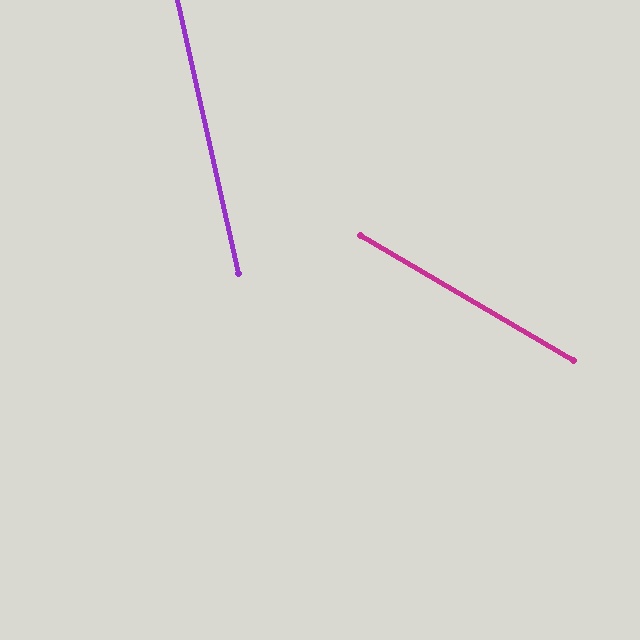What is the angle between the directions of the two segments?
Approximately 47 degrees.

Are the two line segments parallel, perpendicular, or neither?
Neither parallel nor perpendicular — they differ by about 47°.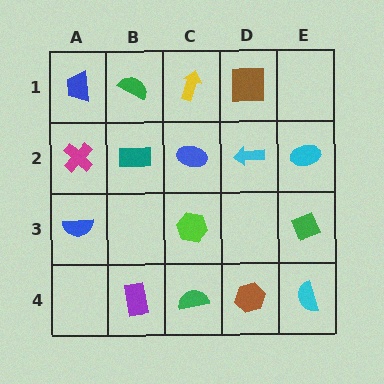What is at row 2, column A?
A magenta cross.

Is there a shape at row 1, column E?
No, that cell is empty.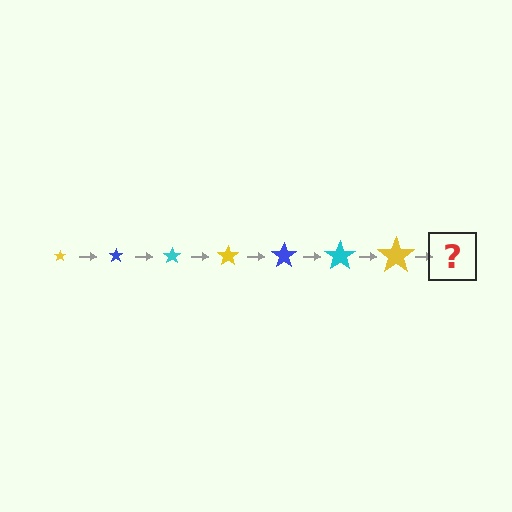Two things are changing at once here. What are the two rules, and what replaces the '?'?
The two rules are that the star grows larger each step and the color cycles through yellow, blue, and cyan. The '?' should be a blue star, larger than the previous one.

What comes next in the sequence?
The next element should be a blue star, larger than the previous one.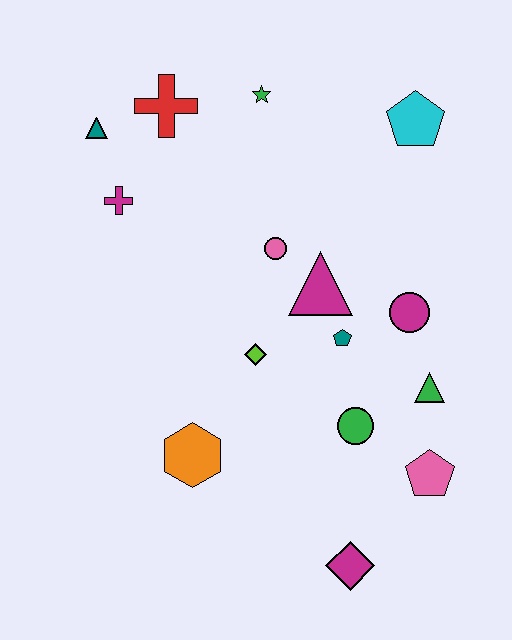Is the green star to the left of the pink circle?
Yes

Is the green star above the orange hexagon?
Yes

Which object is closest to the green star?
The red cross is closest to the green star.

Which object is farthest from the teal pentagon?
The teal triangle is farthest from the teal pentagon.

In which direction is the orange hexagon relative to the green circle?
The orange hexagon is to the left of the green circle.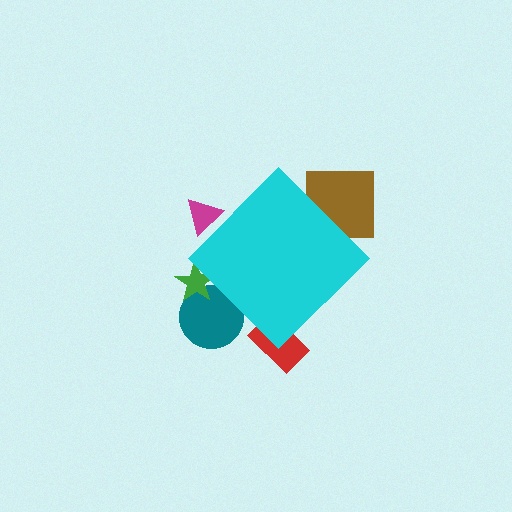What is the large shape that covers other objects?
A cyan diamond.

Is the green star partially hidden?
Yes, the green star is partially hidden behind the cyan diamond.